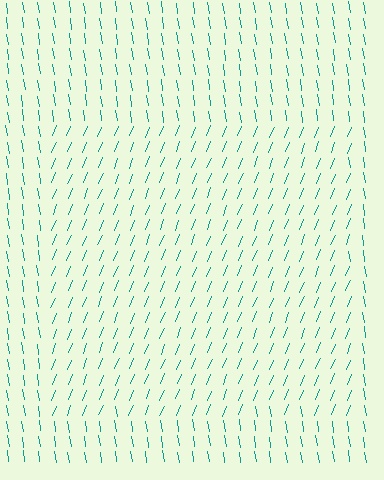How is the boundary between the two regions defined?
The boundary is defined purely by a change in line orientation (approximately 31 degrees difference). All lines are the same color and thickness.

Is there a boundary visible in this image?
Yes, there is a texture boundary formed by a change in line orientation.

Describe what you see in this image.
The image is filled with small teal line segments. A rectangle region in the image has lines oriented differently from the surrounding lines, creating a visible texture boundary.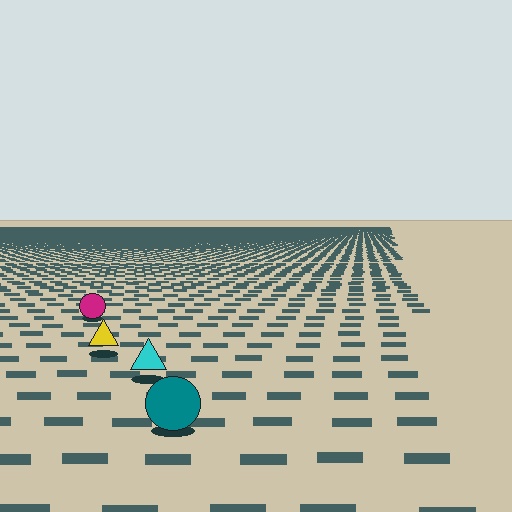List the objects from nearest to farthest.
From nearest to farthest: the teal circle, the cyan triangle, the yellow triangle, the magenta circle.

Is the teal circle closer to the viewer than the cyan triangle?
Yes. The teal circle is closer — you can tell from the texture gradient: the ground texture is coarser near it.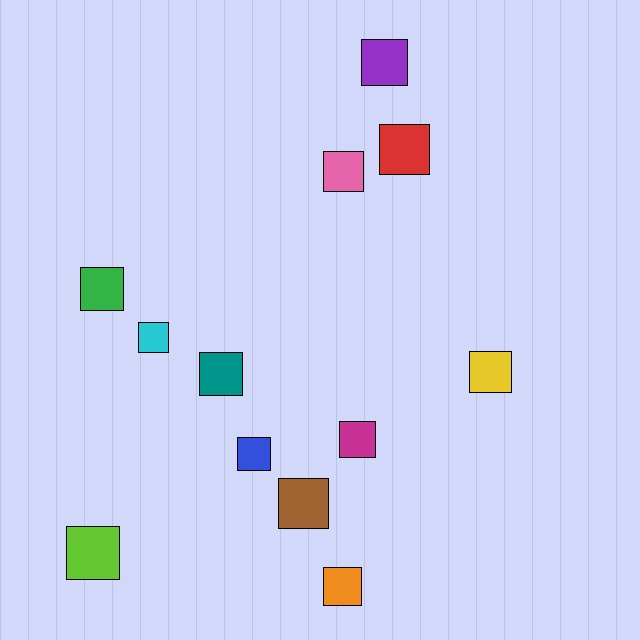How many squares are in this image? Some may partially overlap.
There are 12 squares.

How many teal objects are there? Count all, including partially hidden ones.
There is 1 teal object.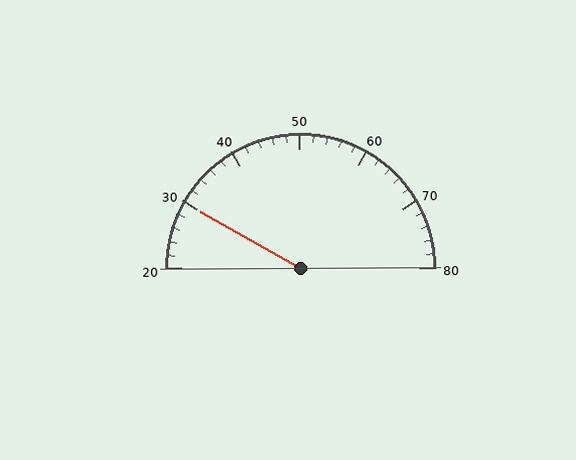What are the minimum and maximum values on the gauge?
The gauge ranges from 20 to 80.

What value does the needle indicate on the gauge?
The needle indicates approximately 30.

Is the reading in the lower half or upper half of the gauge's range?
The reading is in the lower half of the range (20 to 80).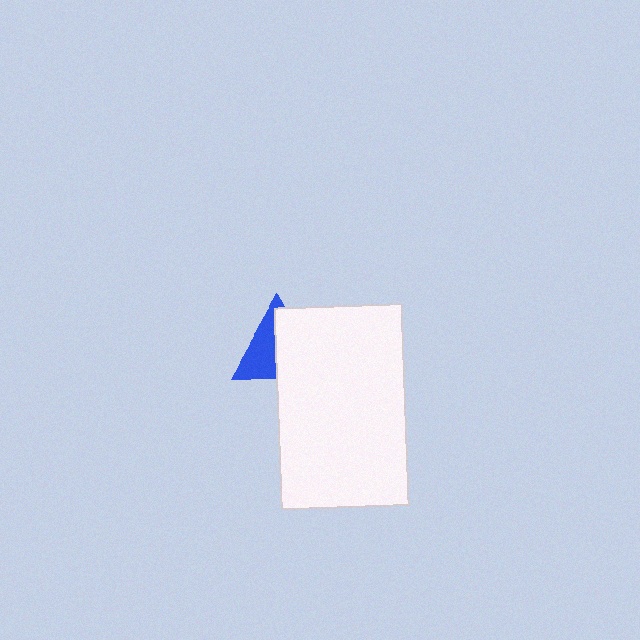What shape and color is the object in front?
The object in front is a white rectangle.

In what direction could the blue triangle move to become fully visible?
The blue triangle could move left. That would shift it out from behind the white rectangle entirely.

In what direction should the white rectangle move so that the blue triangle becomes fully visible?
The white rectangle should move right. That is the shortest direction to clear the overlap and leave the blue triangle fully visible.